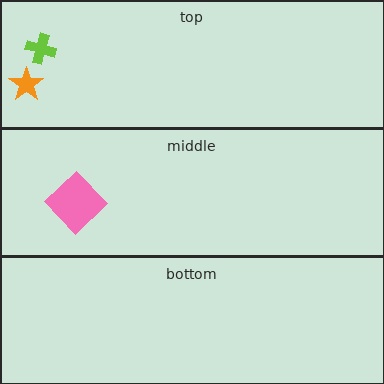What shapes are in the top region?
The orange star, the lime cross.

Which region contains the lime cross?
The top region.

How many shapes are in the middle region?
1.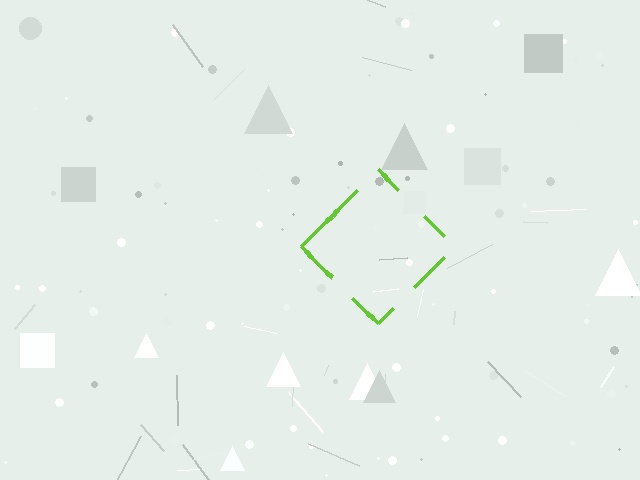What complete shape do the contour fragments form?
The contour fragments form a diamond.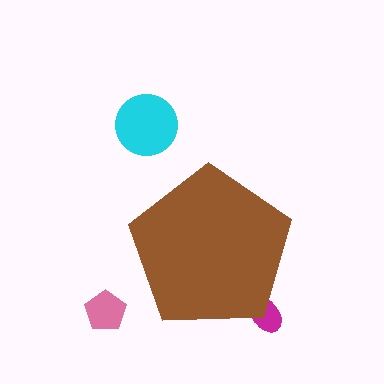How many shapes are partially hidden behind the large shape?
1 shape is partially hidden.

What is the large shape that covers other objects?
A brown pentagon.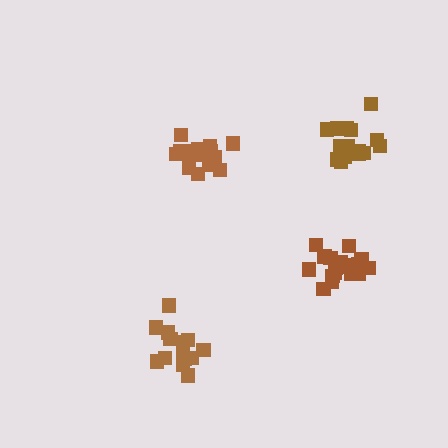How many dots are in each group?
Group 1: 16 dots, Group 2: 18 dots, Group 3: 14 dots, Group 4: 18 dots (66 total).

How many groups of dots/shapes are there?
There are 4 groups.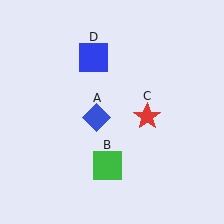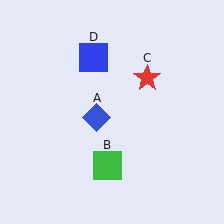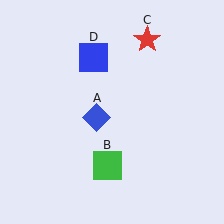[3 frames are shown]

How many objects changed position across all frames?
1 object changed position: red star (object C).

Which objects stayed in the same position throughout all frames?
Blue diamond (object A) and green square (object B) and blue square (object D) remained stationary.